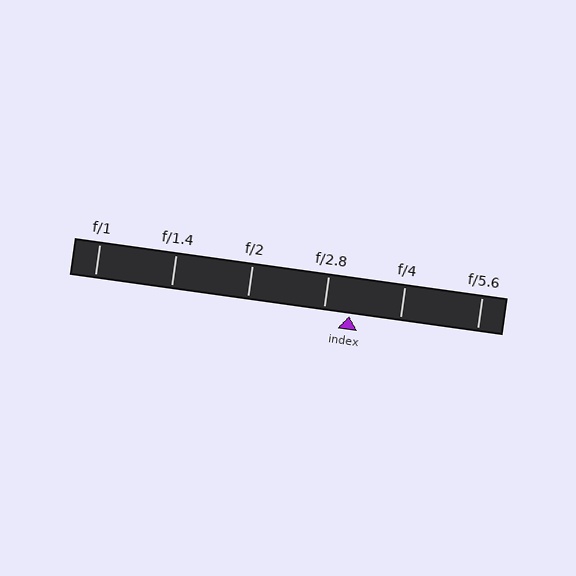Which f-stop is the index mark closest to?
The index mark is closest to f/2.8.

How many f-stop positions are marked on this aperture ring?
There are 6 f-stop positions marked.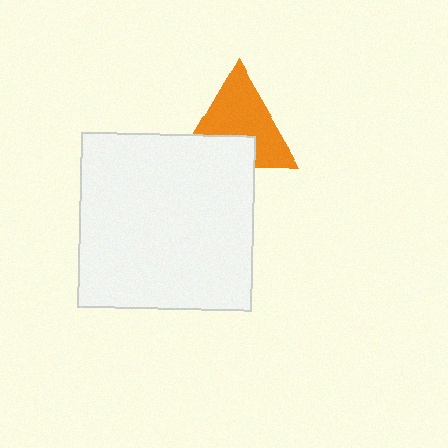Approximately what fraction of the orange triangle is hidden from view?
Roughly 33% of the orange triangle is hidden behind the white square.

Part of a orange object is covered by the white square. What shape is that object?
It is a triangle.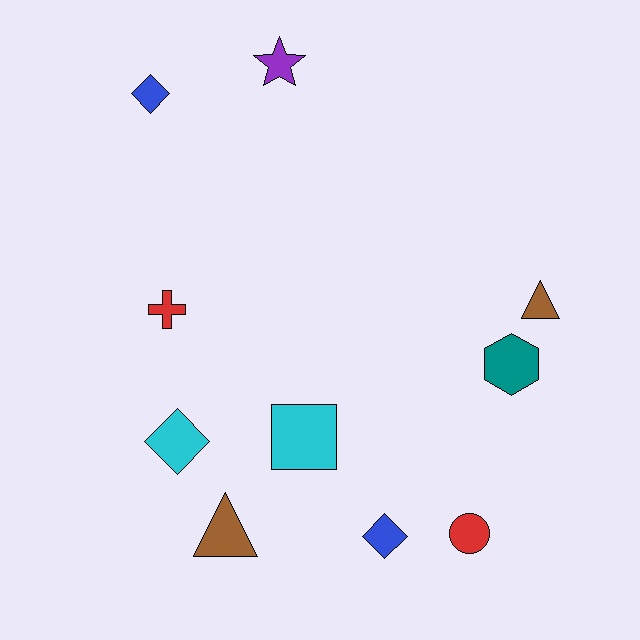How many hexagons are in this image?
There is 1 hexagon.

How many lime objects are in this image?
There are no lime objects.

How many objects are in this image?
There are 10 objects.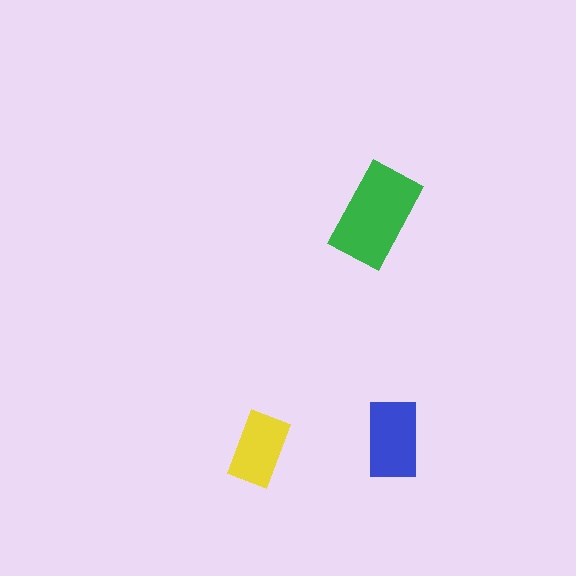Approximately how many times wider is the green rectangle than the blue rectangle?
About 1.5 times wider.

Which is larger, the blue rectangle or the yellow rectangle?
The blue one.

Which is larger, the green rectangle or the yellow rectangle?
The green one.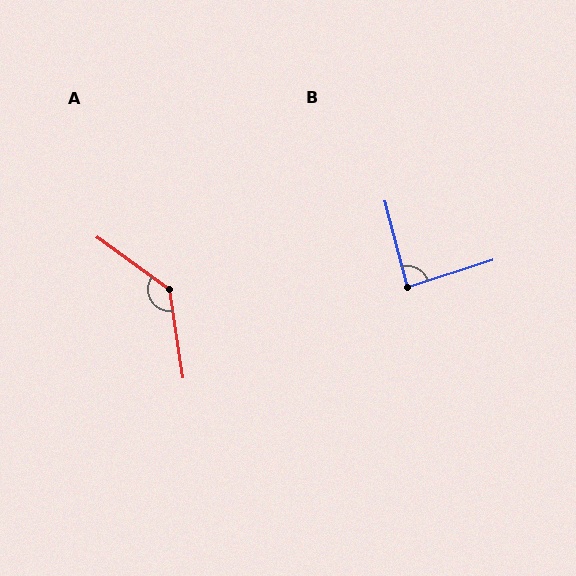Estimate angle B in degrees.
Approximately 87 degrees.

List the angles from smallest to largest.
B (87°), A (134°).